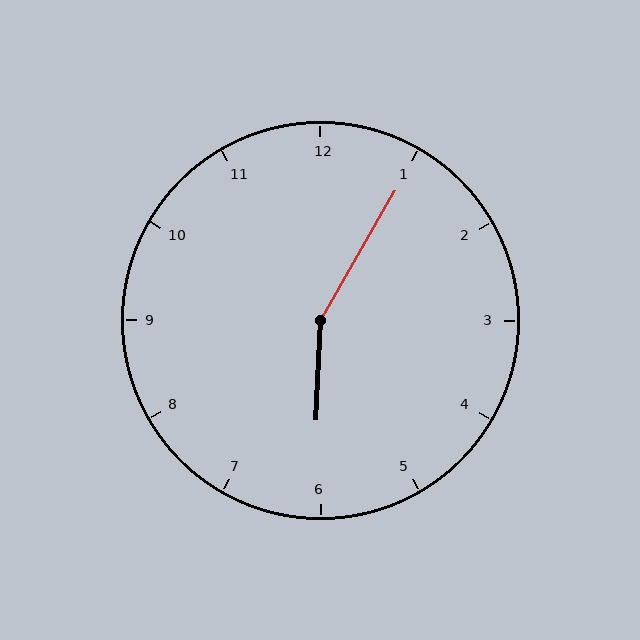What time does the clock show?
6:05.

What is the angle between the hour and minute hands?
Approximately 152 degrees.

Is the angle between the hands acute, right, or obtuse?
It is obtuse.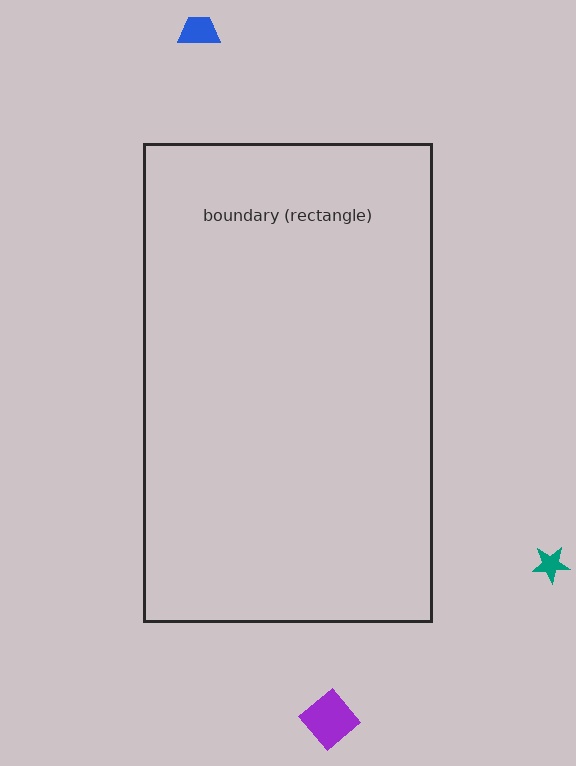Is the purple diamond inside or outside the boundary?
Outside.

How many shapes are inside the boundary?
0 inside, 3 outside.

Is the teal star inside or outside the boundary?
Outside.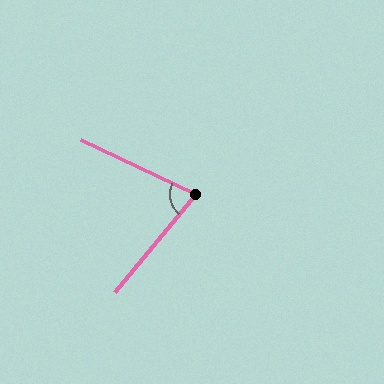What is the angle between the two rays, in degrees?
Approximately 76 degrees.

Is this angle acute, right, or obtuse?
It is acute.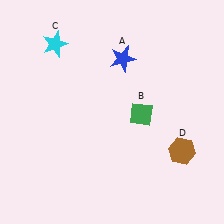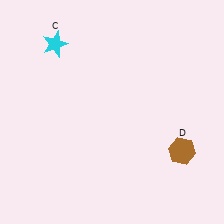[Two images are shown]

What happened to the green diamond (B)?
The green diamond (B) was removed in Image 2. It was in the bottom-right area of Image 1.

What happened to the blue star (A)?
The blue star (A) was removed in Image 2. It was in the top-right area of Image 1.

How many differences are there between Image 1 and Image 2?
There are 2 differences between the two images.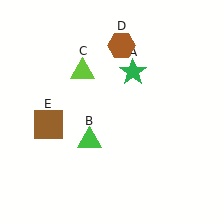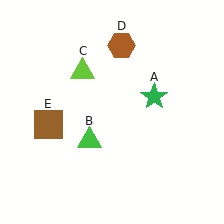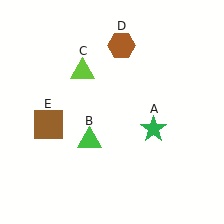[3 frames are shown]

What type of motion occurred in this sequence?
The green star (object A) rotated clockwise around the center of the scene.